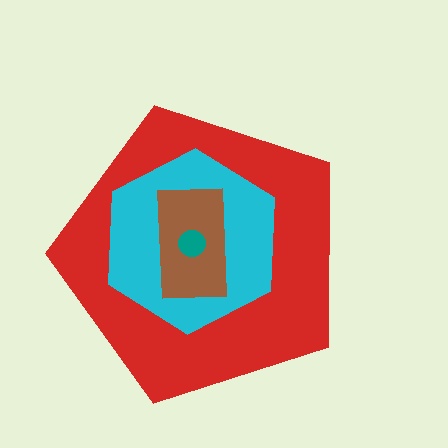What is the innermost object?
The teal circle.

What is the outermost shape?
The red pentagon.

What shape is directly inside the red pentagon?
The cyan hexagon.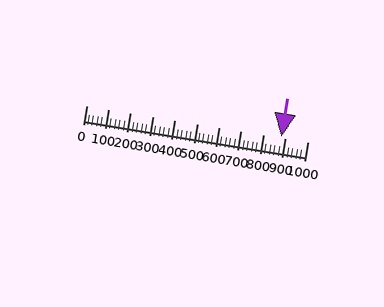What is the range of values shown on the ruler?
The ruler shows values from 0 to 1000.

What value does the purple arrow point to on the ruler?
The purple arrow points to approximately 880.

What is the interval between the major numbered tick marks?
The major tick marks are spaced 100 units apart.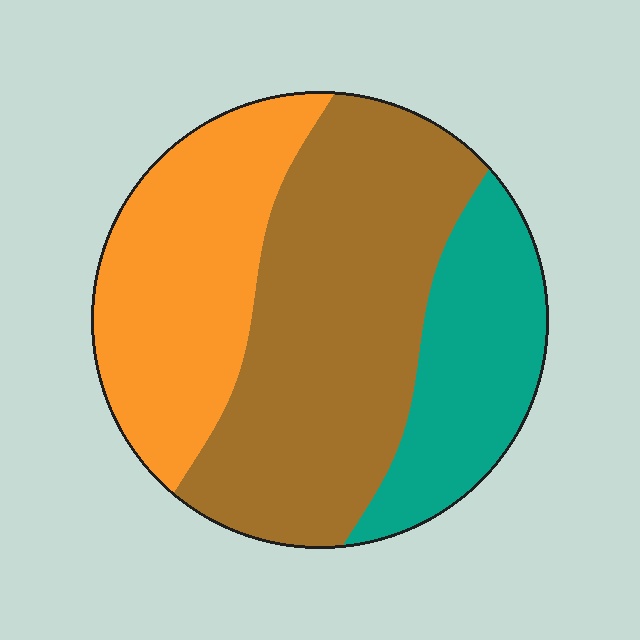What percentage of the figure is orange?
Orange covers 31% of the figure.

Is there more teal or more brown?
Brown.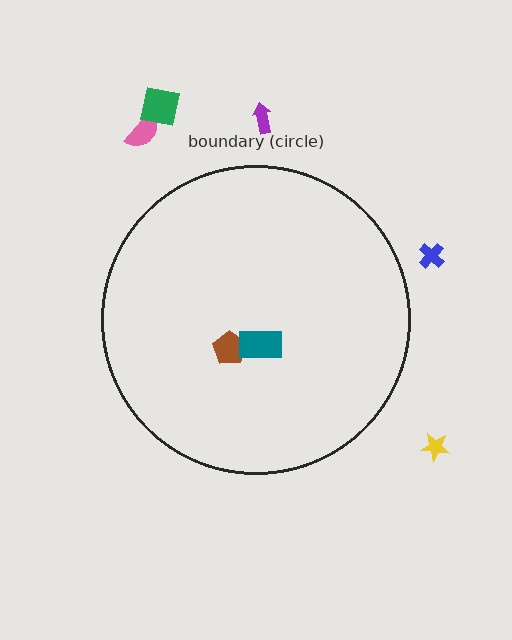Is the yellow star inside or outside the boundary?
Outside.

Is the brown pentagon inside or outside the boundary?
Inside.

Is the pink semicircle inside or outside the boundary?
Outside.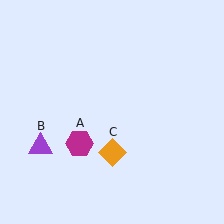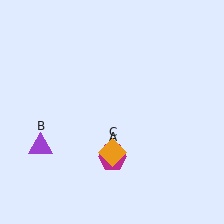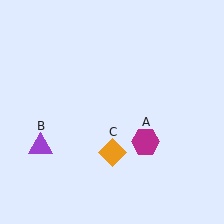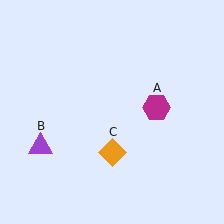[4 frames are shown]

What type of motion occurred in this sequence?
The magenta hexagon (object A) rotated counterclockwise around the center of the scene.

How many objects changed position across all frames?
1 object changed position: magenta hexagon (object A).